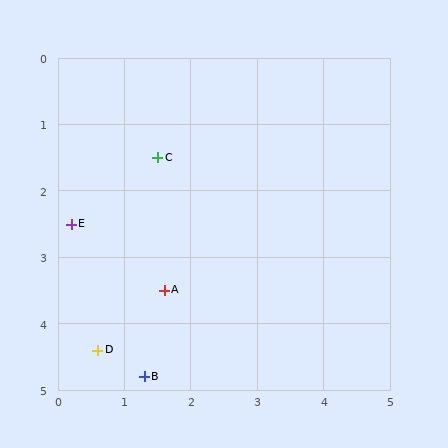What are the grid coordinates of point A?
Point A is at approximately (1.6, 3.5).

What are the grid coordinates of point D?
Point D is at approximately (0.6, 4.4).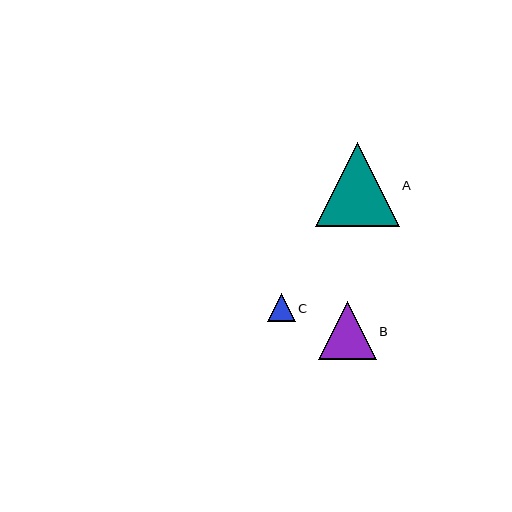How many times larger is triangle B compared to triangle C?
Triangle B is approximately 2.1 times the size of triangle C.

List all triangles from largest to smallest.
From largest to smallest: A, B, C.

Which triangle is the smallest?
Triangle C is the smallest with a size of approximately 27 pixels.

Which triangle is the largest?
Triangle A is the largest with a size of approximately 84 pixels.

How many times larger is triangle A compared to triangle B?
Triangle A is approximately 1.5 times the size of triangle B.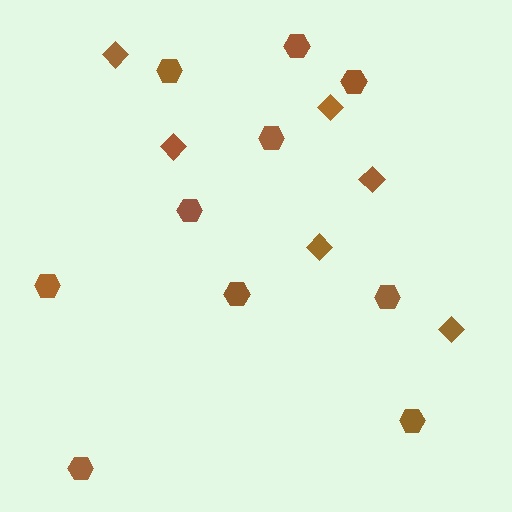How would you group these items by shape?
There are 2 groups: one group of hexagons (10) and one group of diamonds (6).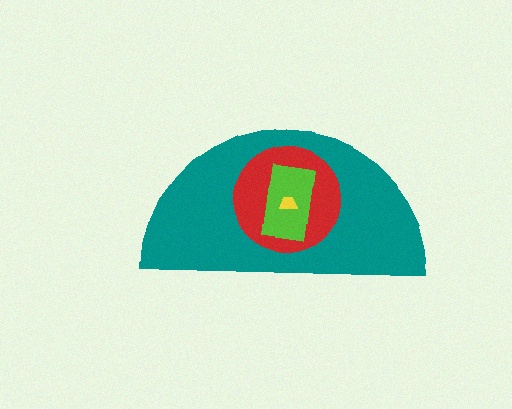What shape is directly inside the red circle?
The lime rectangle.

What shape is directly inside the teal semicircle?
The red circle.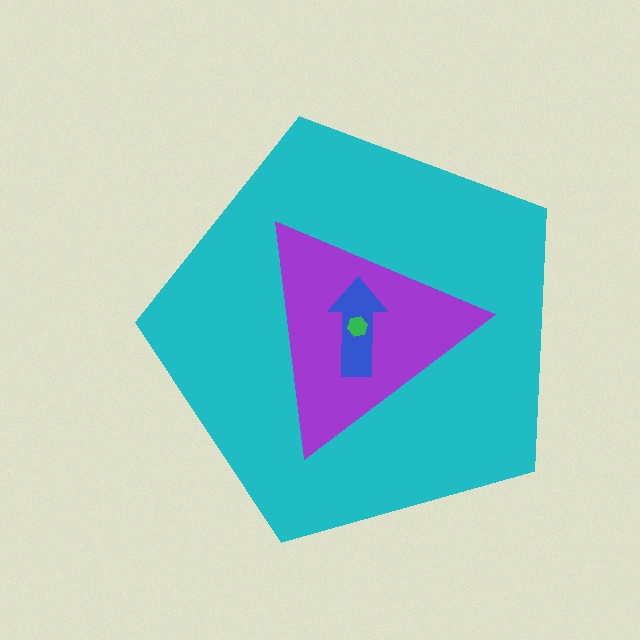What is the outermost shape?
The cyan pentagon.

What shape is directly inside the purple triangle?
The blue arrow.